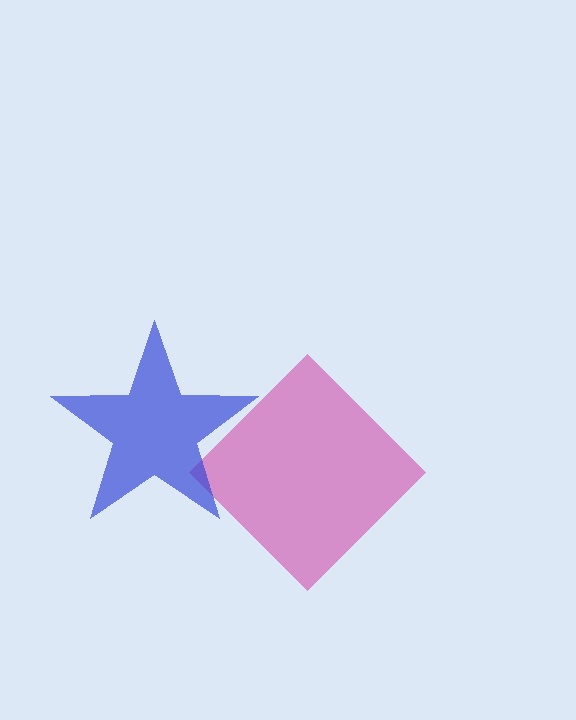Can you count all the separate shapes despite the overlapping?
Yes, there are 2 separate shapes.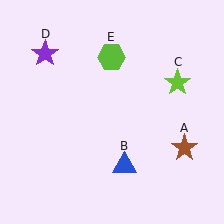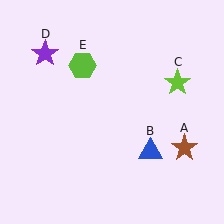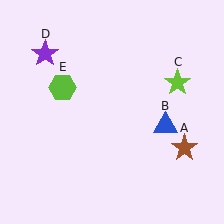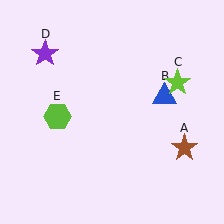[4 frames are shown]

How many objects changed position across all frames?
2 objects changed position: blue triangle (object B), lime hexagon (object E).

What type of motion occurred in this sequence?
The blue triangle (object B), lime hexagon (object E) rotated counterclockwise around the center of the scene.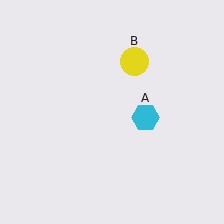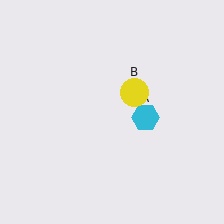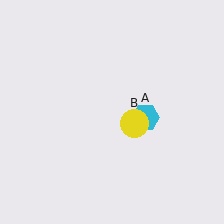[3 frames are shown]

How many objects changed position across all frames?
1 object changed position: yellow circle (object B).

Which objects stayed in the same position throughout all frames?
Cyan hexagon (object A) remained stationary.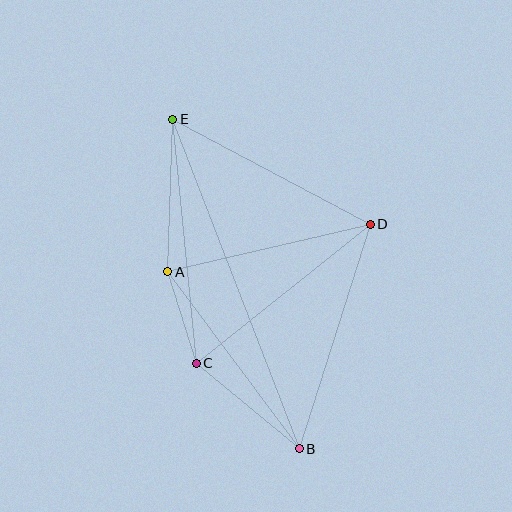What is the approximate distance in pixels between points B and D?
The distance between B and D is approximately 235 pixels.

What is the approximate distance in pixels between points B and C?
The distance between B and C is approximately 134 pixels.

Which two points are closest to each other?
Points A and C are closest to each other.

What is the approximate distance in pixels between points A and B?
The distance between A and B is approximately 220 pixels.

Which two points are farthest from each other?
Points B and E are farthest from each other.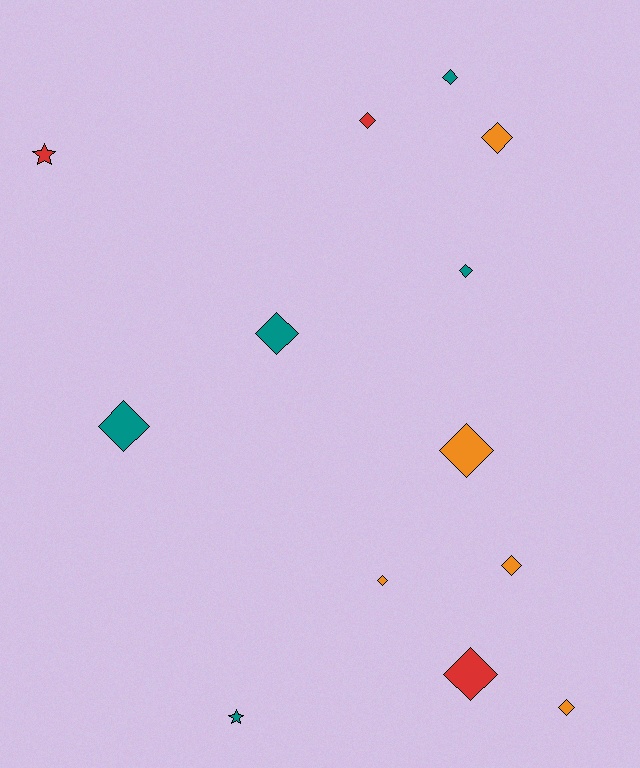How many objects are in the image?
There are 13 objects.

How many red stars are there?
There is 1 red star.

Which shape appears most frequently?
Diamond, with 11 objects.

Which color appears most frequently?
Orange, with 5 objects.